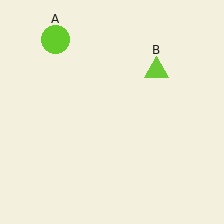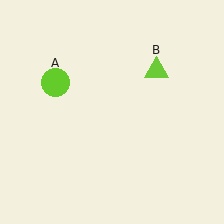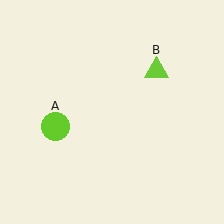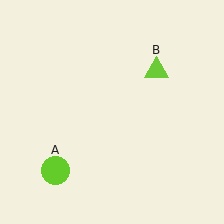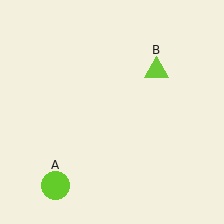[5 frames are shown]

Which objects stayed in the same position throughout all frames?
Lime triangle (object B) remained stationary.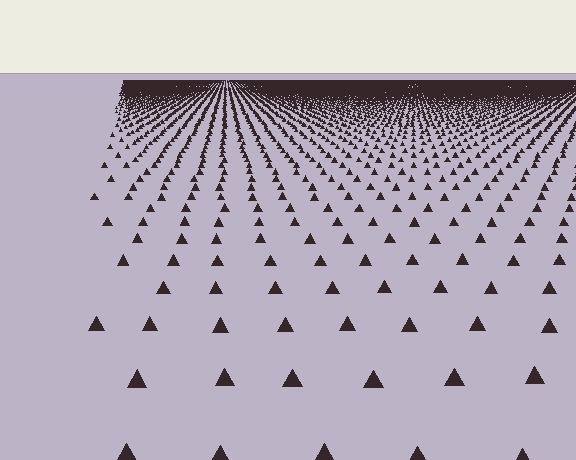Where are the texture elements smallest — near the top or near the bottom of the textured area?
Near the top.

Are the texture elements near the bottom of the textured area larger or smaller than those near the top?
Larger. Near the bottom, elements are closer to the viewer and appear at a bigger on-screen size.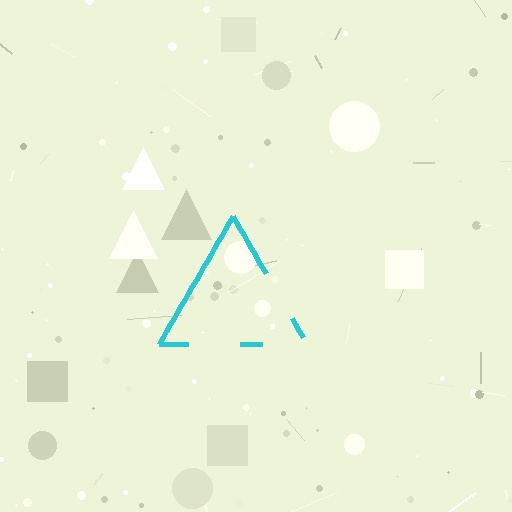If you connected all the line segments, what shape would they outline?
They would outline a triangle.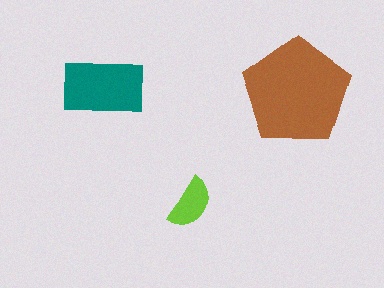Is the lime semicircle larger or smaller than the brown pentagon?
Smaller.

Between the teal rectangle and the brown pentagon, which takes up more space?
The brown pentagon.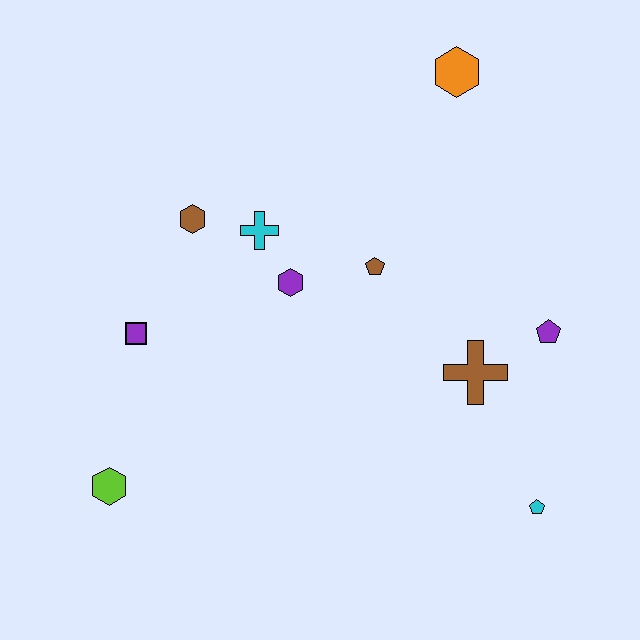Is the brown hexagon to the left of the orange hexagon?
Yes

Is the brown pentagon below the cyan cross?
Yes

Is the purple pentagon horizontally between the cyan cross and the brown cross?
No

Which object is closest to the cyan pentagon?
The brown cross is closest to the cyan pentagon.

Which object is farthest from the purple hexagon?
The cyan pentagon is farthest from the purple hexagon.